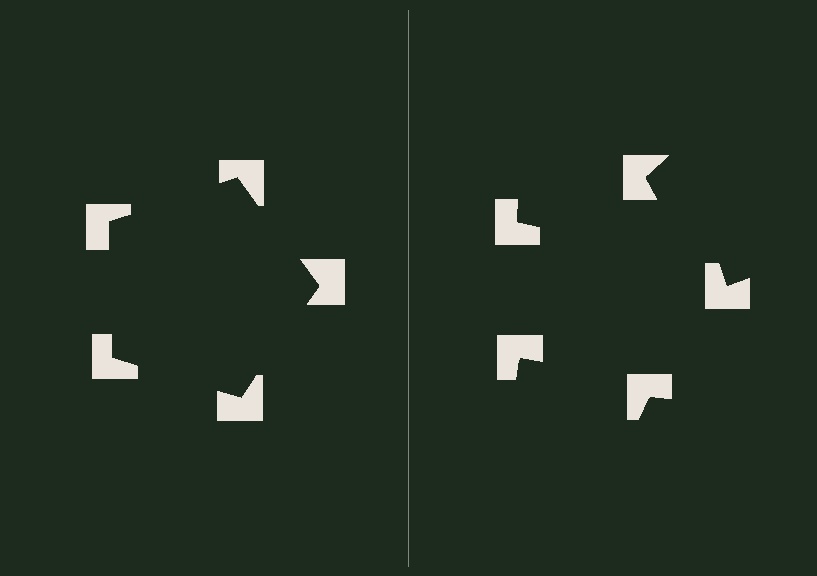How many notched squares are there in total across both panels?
10 — 5 on each side.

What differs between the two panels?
The notched squares are positioned identically on both sides; only the wedge orientations differ. On the left they align to a pentagon; on the right they are misaligned.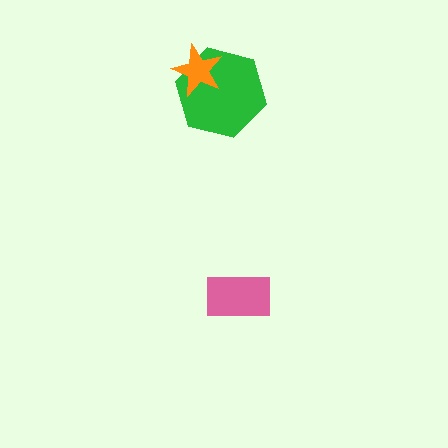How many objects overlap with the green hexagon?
1 object overlaps with the green hexagon.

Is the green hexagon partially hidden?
Yes, it is partially covered by another shape.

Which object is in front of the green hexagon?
The orange star is in front of the green hexagon.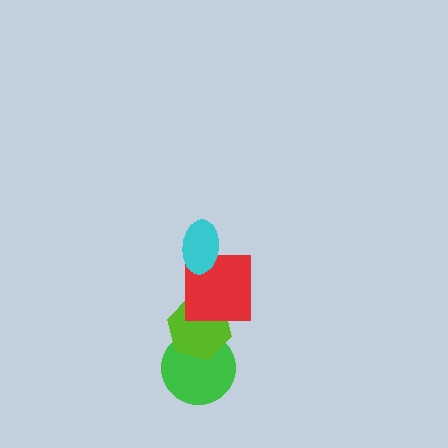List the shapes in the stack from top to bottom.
From top to bottom: the cyan ellipse, the red square, the lime hexagon, the green circle.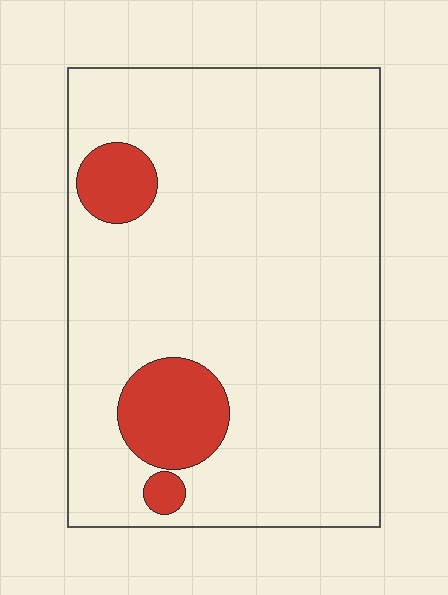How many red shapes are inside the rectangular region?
3.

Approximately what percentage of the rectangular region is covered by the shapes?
Approximately 10%.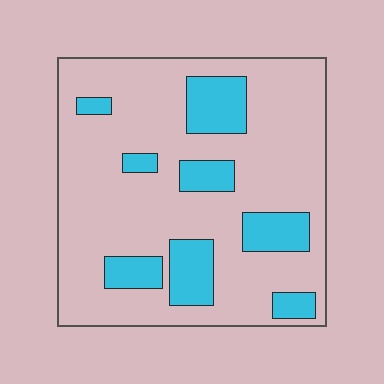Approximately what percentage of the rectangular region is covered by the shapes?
Approximately 20%.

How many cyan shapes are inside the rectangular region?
8.